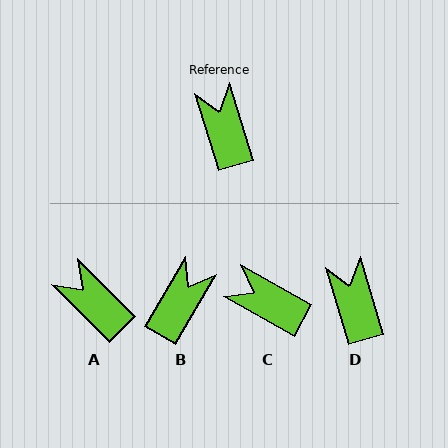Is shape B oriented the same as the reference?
No, it is off by about 47 degrees.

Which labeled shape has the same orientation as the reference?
D.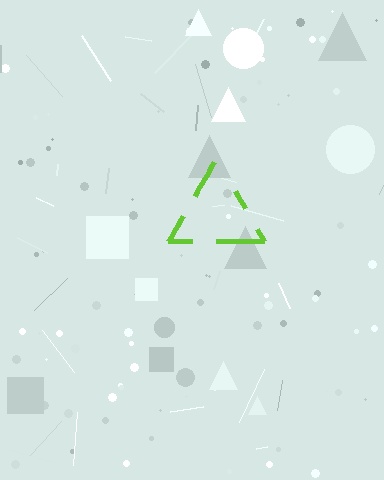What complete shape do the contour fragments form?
The contour fragments form a triangle.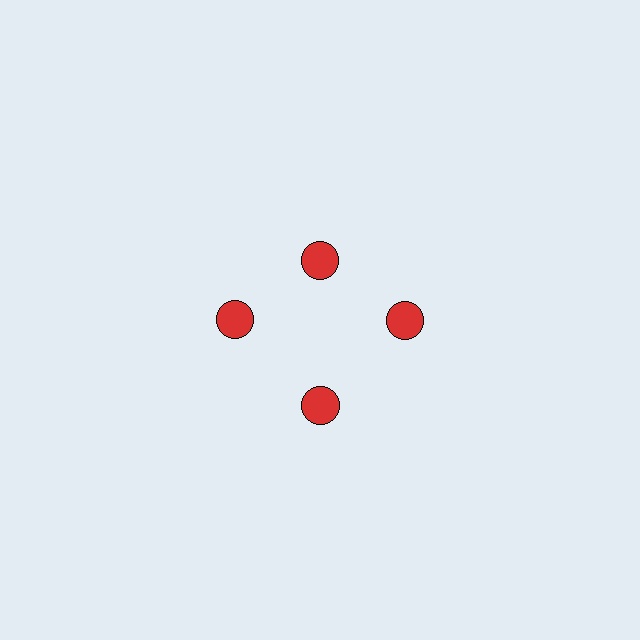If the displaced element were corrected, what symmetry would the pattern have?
It would have 4-fold rotational symmetry — the pattern would map onto itself every 90 degrees.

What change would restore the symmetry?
The symmetry would be restored by moving it outward, back onto the ring so that all 4 circles sit at equal angles and equal distance from the center.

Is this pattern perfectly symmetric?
No. The 4 red circles are arranged in a ring, but one element near the 12 o'clock position is pulled inward toward the center, breaking the 4-fold rotational symmetry.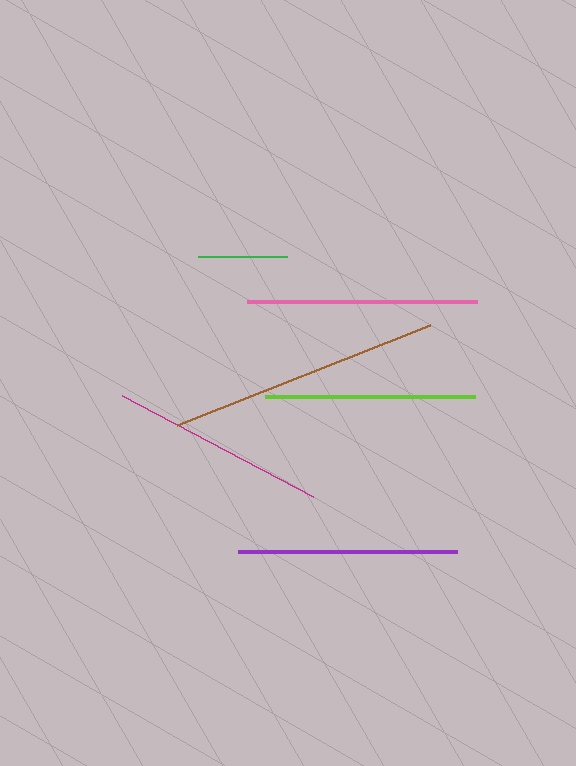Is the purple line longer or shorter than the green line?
The purple line is longer than the green line.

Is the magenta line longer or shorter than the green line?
The magenta line is longer than the green line.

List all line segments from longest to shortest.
From longest to shortest: brown, pink, purple, magenta, lime, green.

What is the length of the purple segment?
The purple segment is approximately 219 pixels long.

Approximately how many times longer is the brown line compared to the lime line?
The brown line is approximately 1.3 times the length of the lime line.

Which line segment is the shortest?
The green line is the shortest at approximately 89 pixels.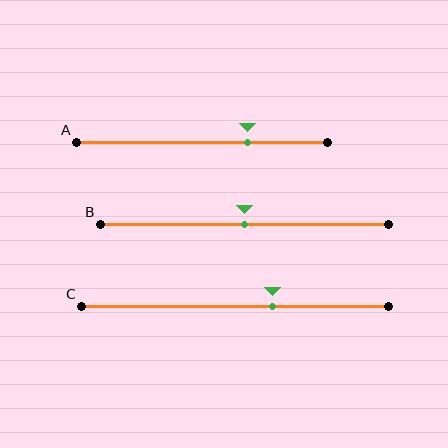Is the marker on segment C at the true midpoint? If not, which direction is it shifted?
No, the marker on segment C is shifted to the right by about 12% of the segment length.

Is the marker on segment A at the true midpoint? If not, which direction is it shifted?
No, the marker on segment A is shifted to the right by about 18% of the segment length.